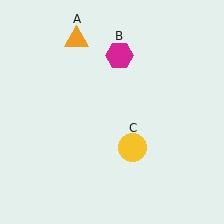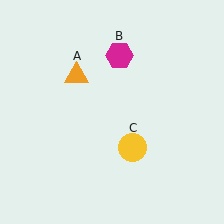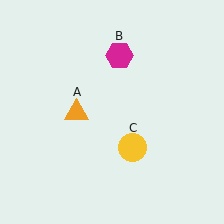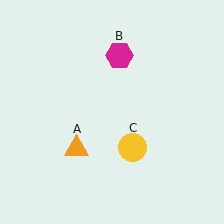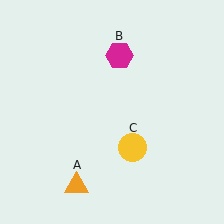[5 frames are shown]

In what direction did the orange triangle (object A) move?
The orange triangle (object A) moved down.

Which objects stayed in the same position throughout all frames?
Magenta hexagon (object B) and yellow circle (object C) remained stationary.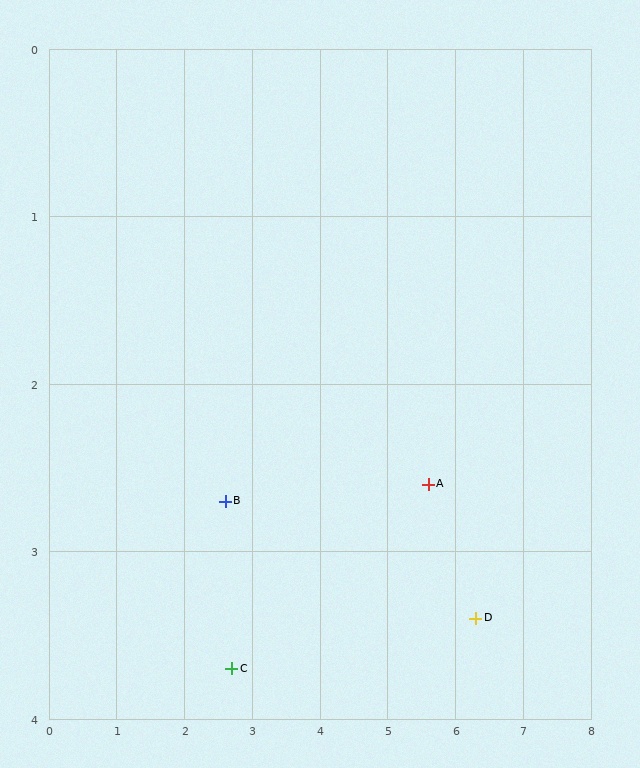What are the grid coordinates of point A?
Point A is at approximately (5.6, 2.6).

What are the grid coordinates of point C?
Point C is at approximately (2.7, 3.7).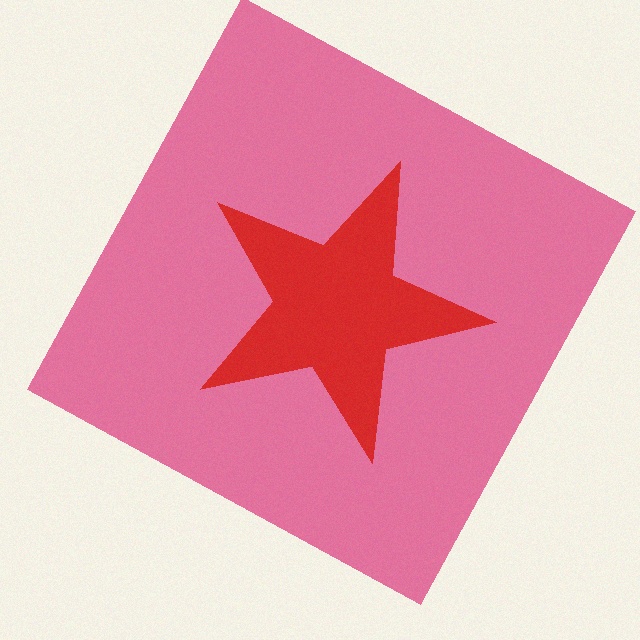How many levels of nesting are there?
2.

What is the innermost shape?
The red star.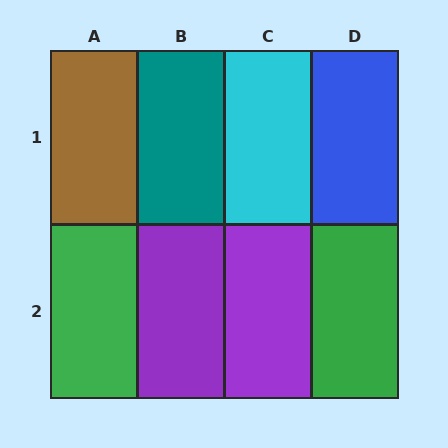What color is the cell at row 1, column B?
Teal.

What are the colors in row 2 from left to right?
Green, purple, purple, green.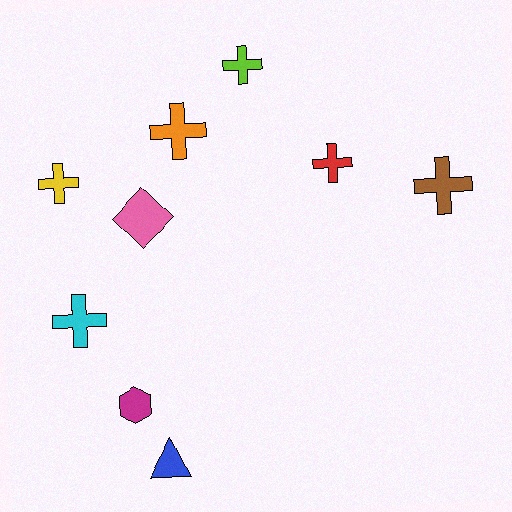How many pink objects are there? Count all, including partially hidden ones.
There is 1 pink object.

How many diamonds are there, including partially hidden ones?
There is 1 diamond.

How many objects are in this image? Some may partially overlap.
There are 9 objects.